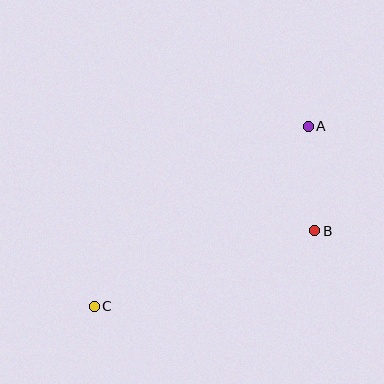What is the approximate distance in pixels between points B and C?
The distance between B and C is approximately 233 pixels.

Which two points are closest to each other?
Points A and B are closest to each other.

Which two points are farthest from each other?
Points A and C are farthest from each other.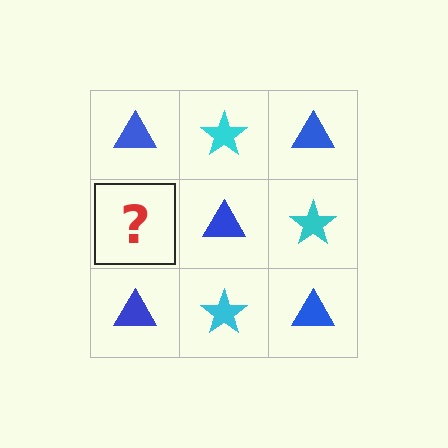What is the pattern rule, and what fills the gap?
The rule is that it alternates blue triangle and cyan star in a checkerboard pattern. The gap should be filled with a cyan star.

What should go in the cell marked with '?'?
The missing cell should contain a cyan star.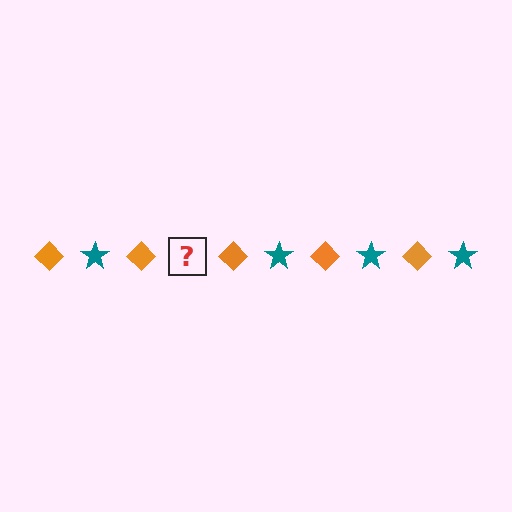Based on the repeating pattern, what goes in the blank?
The blank should be a teal star.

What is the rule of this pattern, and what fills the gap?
The rule is that the pattern alternates between orange diamond and teal star. The gap should be filled with a teal star.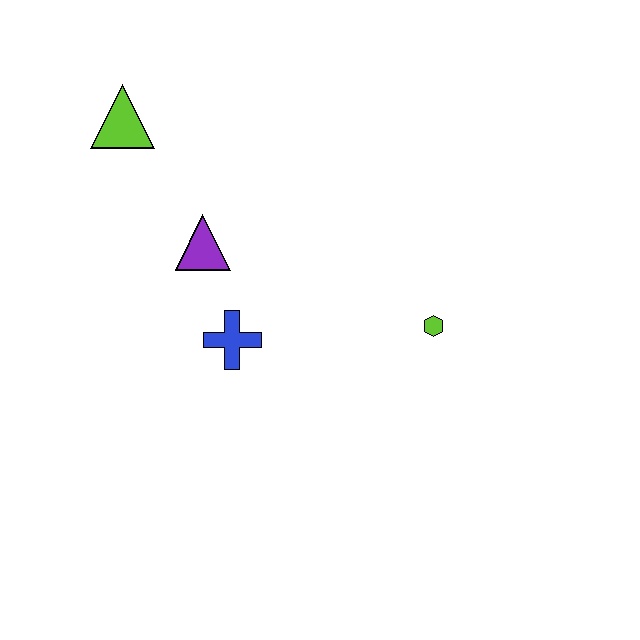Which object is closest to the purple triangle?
The blue cross is closest to the purple triangle.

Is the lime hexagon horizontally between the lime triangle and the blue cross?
No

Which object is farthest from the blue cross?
The lime triangle is farthest from the blue cross.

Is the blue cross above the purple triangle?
No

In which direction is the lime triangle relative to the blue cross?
The lime triangle is above the blue cross.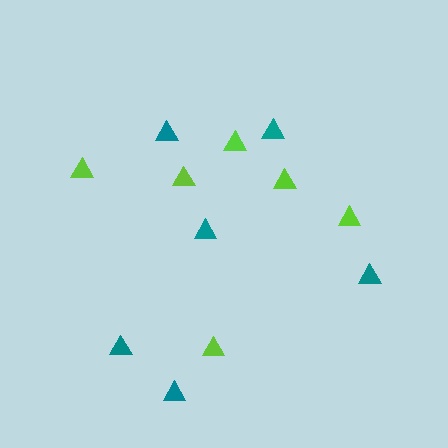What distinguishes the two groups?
There are 2 groups: one group of lime triangles (6) and one group of teal triangles (6).